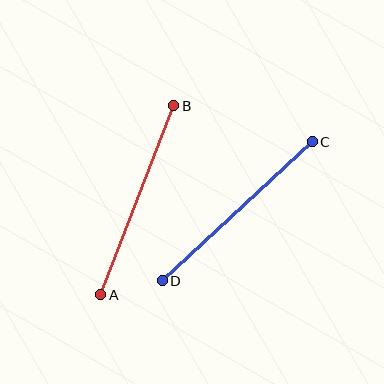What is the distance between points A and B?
The distance is approximately 203 pixels.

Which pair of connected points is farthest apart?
Points C and D are farthest apart.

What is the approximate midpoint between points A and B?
The midpoint is at approximately (137, 200) pixels.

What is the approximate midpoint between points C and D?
The midpoint is at approximately (237, 211) pixels.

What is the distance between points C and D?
The distance is approximately 205 pixels.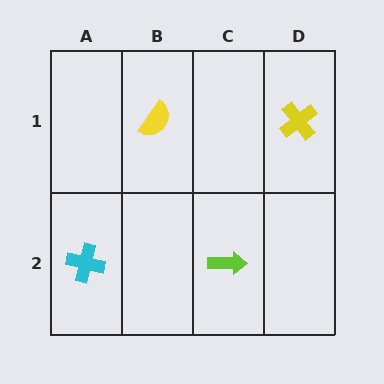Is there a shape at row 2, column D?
No, that cell is empty.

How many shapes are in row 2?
2 shapes.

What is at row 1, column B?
A yellow semicircle.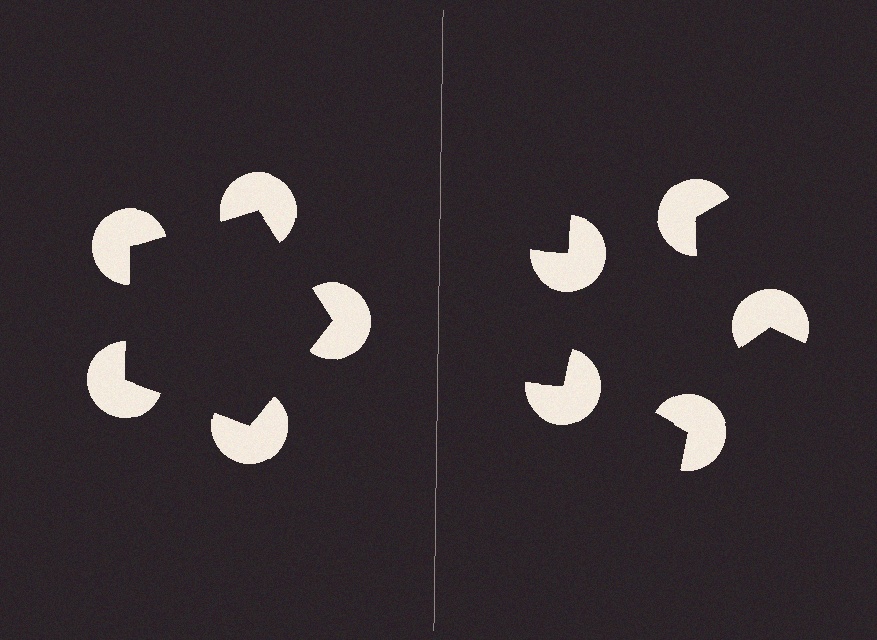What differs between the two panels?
The pac-man discs are positioned identically on both sides; only the wedge orientations differ. On the left they align to a pentagon; on the right they are misaligned.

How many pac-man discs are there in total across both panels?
10 — 5 on each side.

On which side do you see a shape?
An illusory pentagon appears on the left side. On the right side the wedge cuts are rotated, so no coherent shape forms.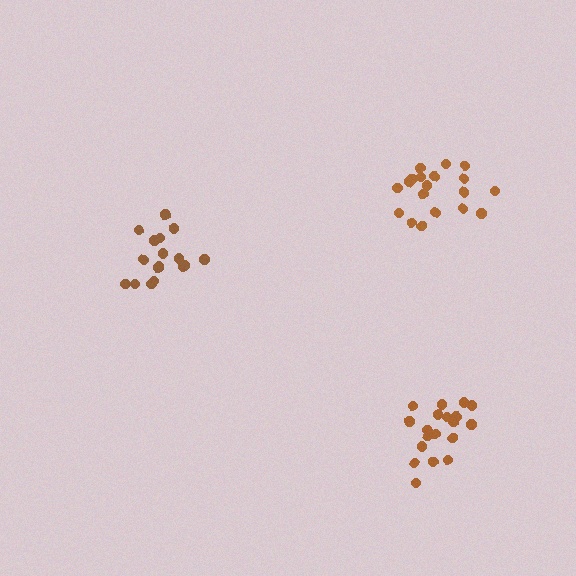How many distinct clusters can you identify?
There are 3 distinct clusters.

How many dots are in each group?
Group 1: 19 dots, Group 2: 17 dots, Group 3: 19 dots (55 total).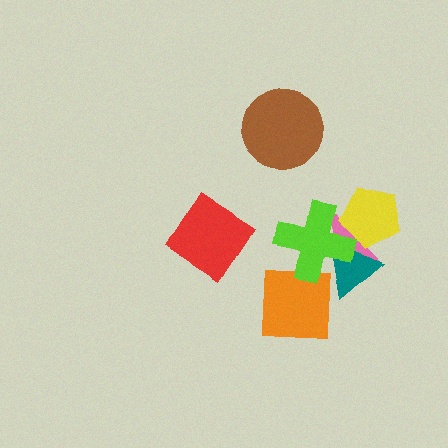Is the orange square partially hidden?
No, no other shape covers it.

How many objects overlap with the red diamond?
0 objects overlap with the red diamond.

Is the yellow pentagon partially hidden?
Yes, it is partially covered by another shape.